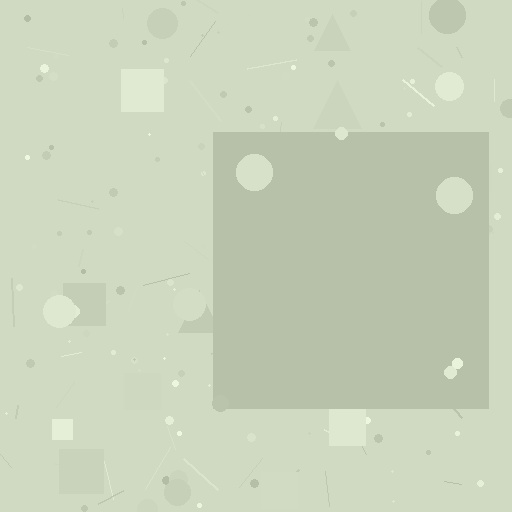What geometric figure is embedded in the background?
A square is embedded in the background.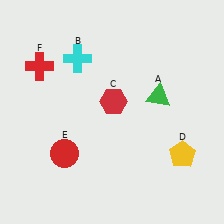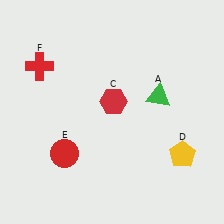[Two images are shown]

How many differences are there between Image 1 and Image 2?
There is 1 difference between the two images.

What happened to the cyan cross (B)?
The cyan cross (B) was removed in Image 2. It was in the top-left area of Image 1.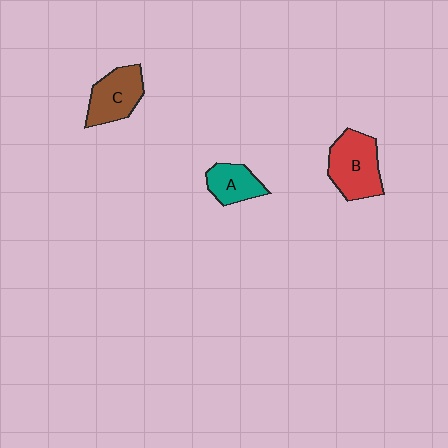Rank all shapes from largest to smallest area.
From largest to smallest: B (red), C (brown), A (teal).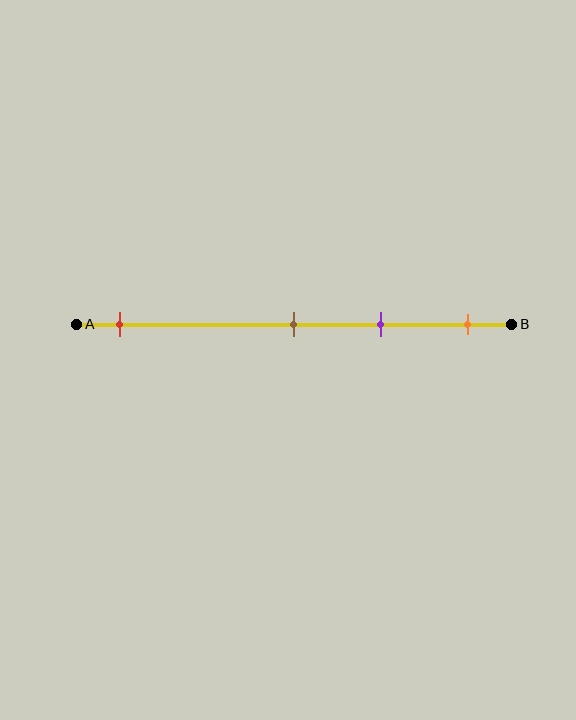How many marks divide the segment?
There are 4 marks dividing the segment.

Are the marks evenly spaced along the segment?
No, the marks are not evenly spaced.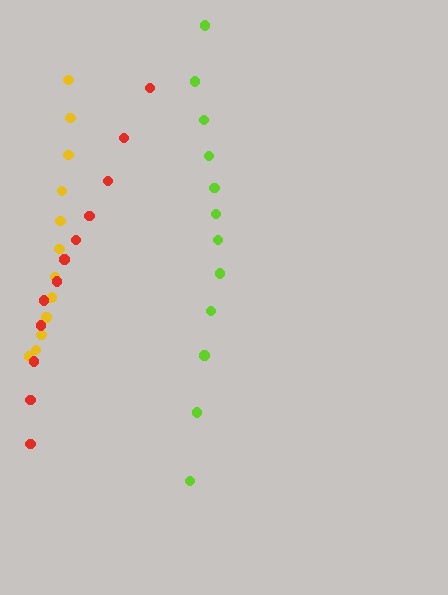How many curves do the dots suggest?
There are 3 distinct paths.